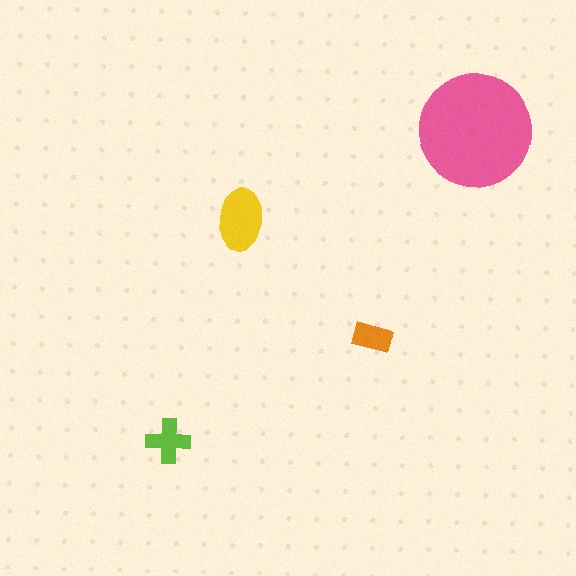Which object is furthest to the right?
The pink circle is rightmost.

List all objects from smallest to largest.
The orange rectangle, the lime cross, the yellow ellipse, the pink circle.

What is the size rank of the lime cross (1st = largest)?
3rd.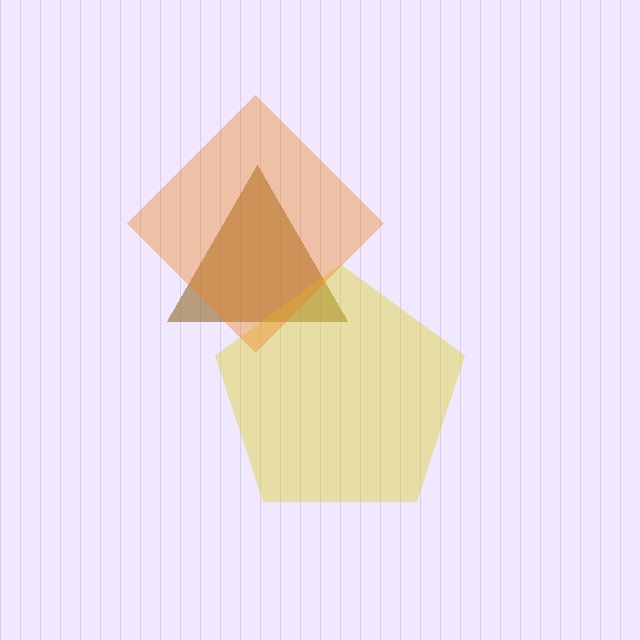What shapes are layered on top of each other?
The layered shapes are: a brown triangle, a yellow pentagon, an orange diamond.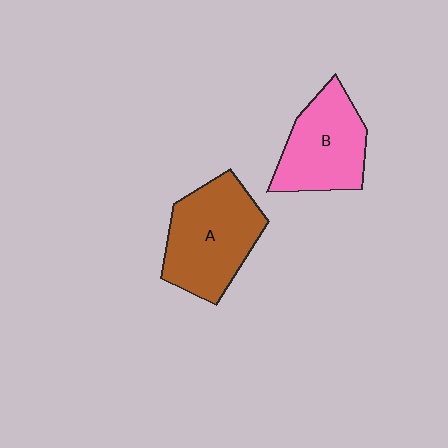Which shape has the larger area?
Shape A (brown).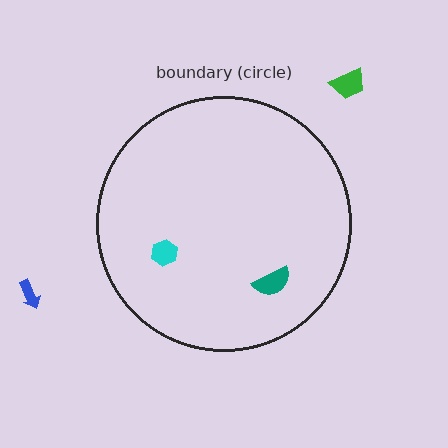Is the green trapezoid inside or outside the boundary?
Outside.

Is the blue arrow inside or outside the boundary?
Outside.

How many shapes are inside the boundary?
2 inside, 2 outside.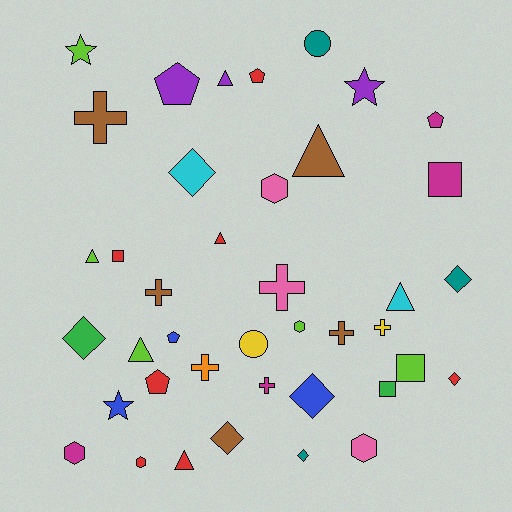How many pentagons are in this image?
There are 5 pentagons.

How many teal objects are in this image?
There are 3 teal objects.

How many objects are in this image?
There are 40 objects.